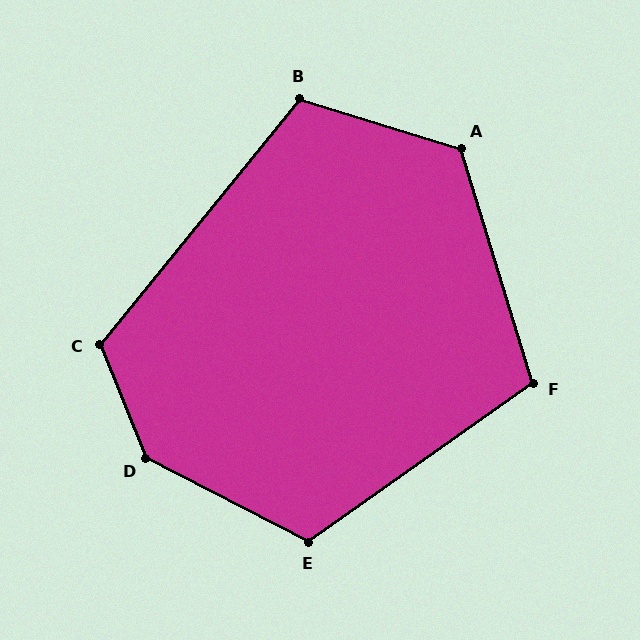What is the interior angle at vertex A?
Approximately 124 degrees (obtuse).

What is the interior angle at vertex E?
Approximately 118 degrees (obtuse).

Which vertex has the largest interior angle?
D, at approximately 140 degrees.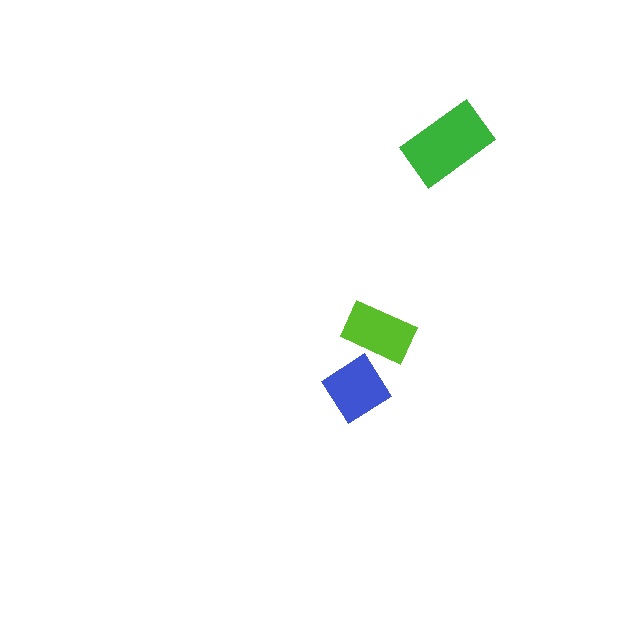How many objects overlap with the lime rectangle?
1 object overlaps with the lime rectangle.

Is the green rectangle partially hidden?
No, no other shape covers it.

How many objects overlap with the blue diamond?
1 object overlaps with the blue diamond.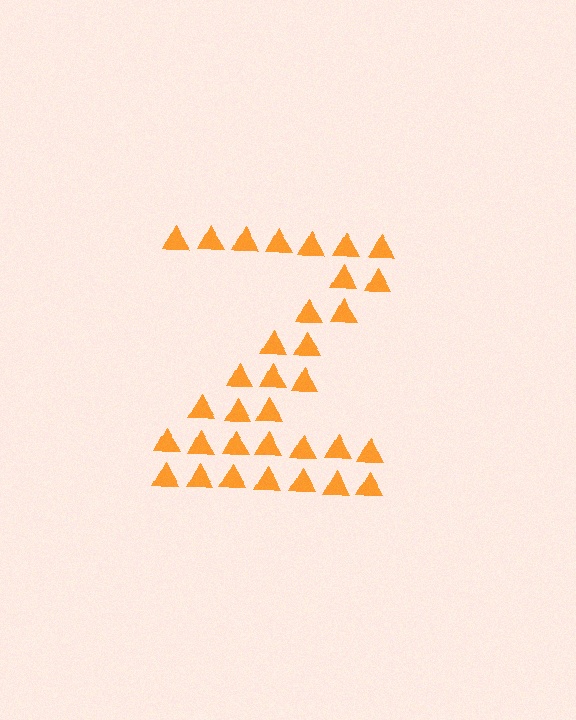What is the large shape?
The large shape is the letter Z.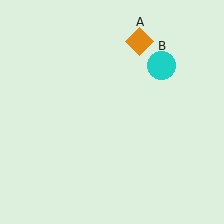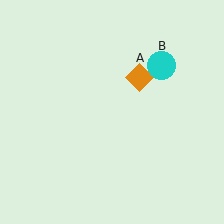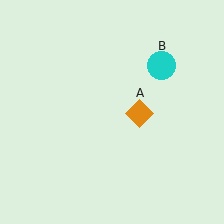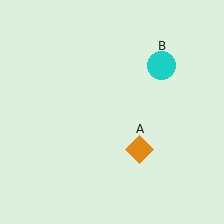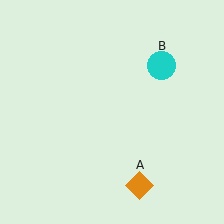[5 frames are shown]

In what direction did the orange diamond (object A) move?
The orange diamond (object A) moved down.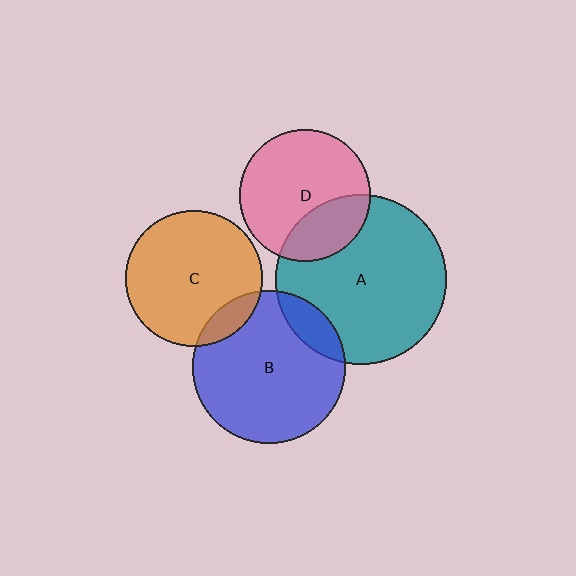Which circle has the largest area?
Circle A (teal).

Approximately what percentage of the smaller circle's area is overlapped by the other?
Approximately 15%.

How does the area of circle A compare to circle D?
Approximately 1.7 times.